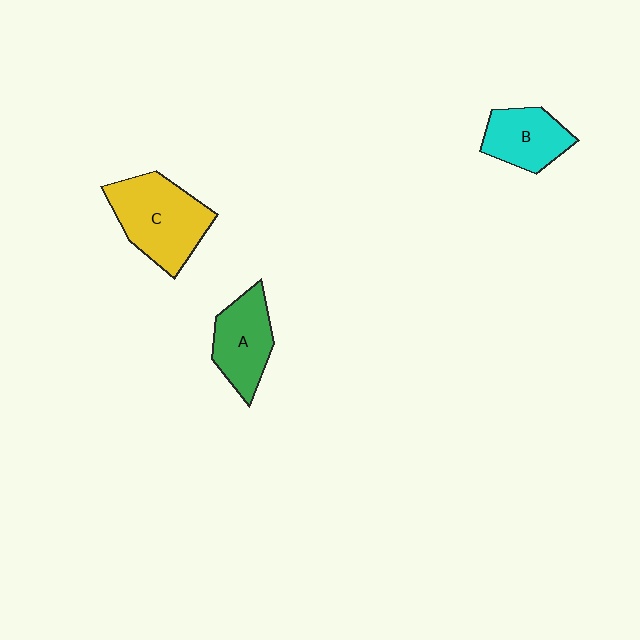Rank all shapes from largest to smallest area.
From largest to smallest: C (yellow), A (green), B (cyan).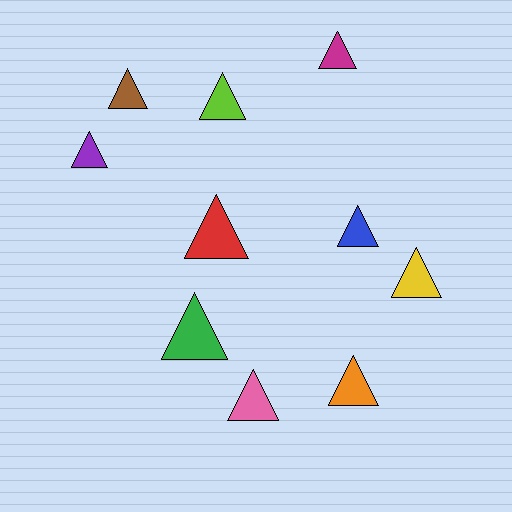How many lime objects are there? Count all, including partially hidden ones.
There is 1 lime object.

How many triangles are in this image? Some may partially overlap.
There are 10 triangles.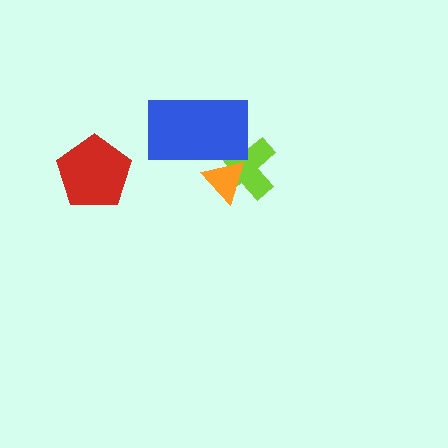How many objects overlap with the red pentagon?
0 objects overlap with the red pentagon.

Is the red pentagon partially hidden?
No, no other shape covers it.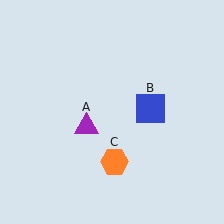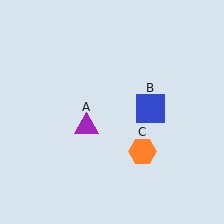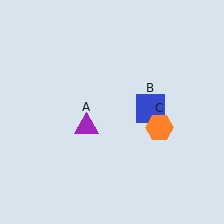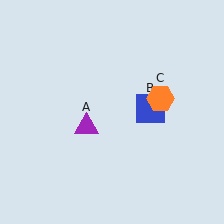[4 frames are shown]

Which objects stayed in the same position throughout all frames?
Purple triangle (object A) and blue square (object B) remained stationary.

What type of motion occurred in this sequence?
The orange hexagon (object C) rotated counterclockwise around the center of the scene.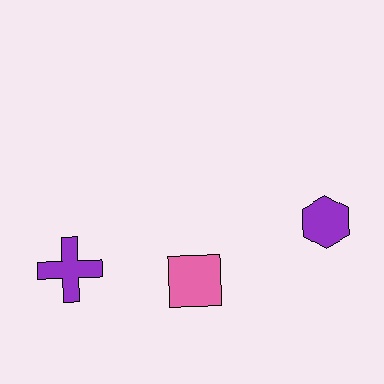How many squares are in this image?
There is 1 square.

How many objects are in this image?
There are 3 objects.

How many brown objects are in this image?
There are no brown objects.